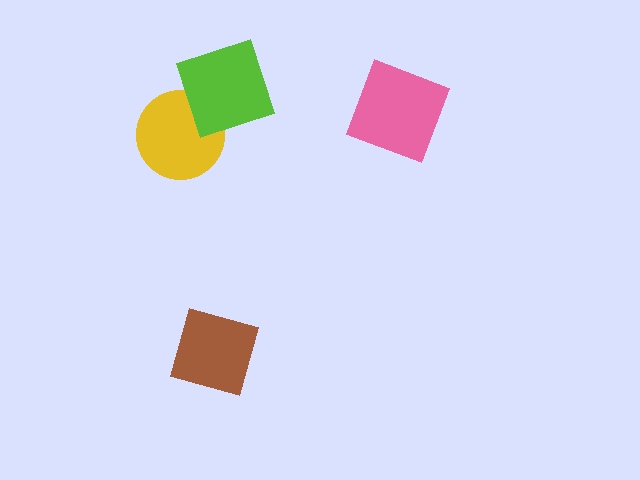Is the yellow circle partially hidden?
Yes, it is partially covered by another shape.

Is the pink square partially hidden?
No, no other shape covers it.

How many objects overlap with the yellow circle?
1 object overlaps with the yellow circle.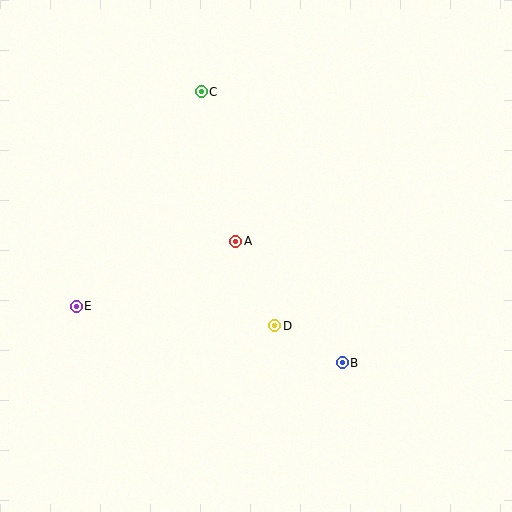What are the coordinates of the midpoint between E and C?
The midpoint between E and C is at (139, 199).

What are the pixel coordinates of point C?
Point C is at (201, 92).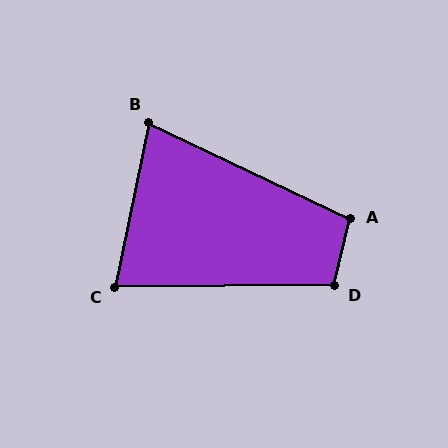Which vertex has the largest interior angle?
D, at approximately 104 degrees.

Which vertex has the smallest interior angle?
B, at approximately 76 degrees.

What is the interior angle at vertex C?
Approximately 78 degrees (acute).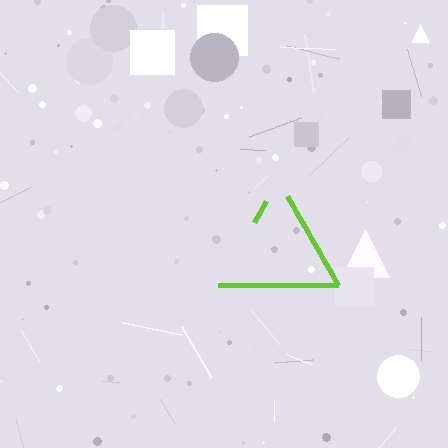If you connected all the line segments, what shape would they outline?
They would outline a triangle.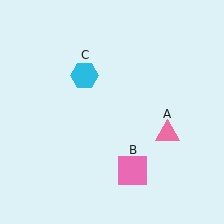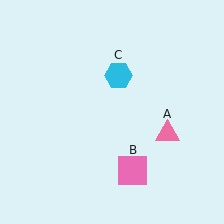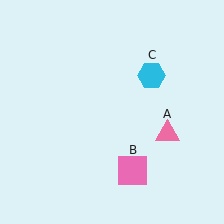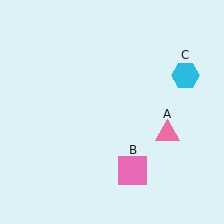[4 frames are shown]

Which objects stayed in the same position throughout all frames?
Pink triangle (object A) and pink square (object B) remained stationary.